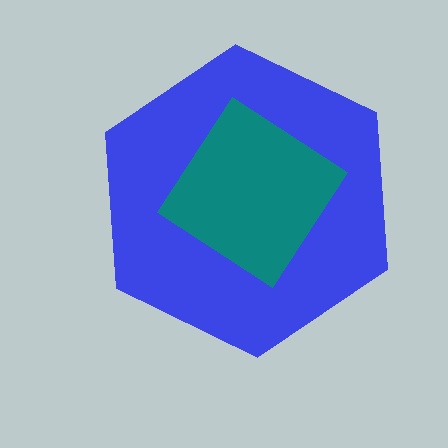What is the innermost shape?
The teal diamond.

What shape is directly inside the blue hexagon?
The teal diamond.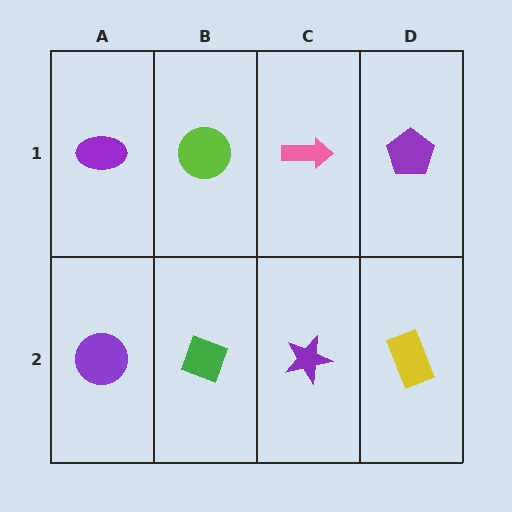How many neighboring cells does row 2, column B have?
3.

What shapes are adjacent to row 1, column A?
A purple circle (row 2, column A), a lime circle (row 1, column B).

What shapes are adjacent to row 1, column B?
A green diamond (row 2, column B), a purple ellipse (row 1, column A), a pink arrow (row 1, column C).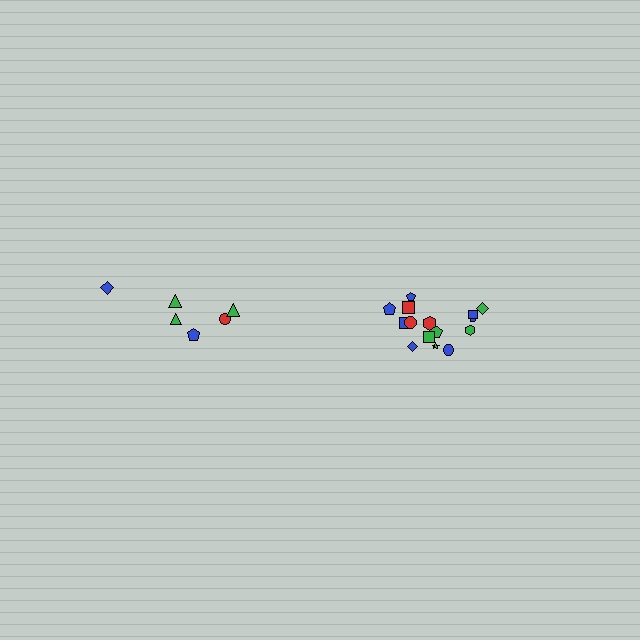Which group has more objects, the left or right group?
The right group.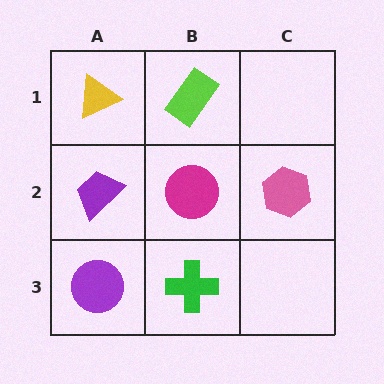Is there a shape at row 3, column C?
No, that cell is empty.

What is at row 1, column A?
A yellow triangle.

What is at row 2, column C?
A pink hexagon.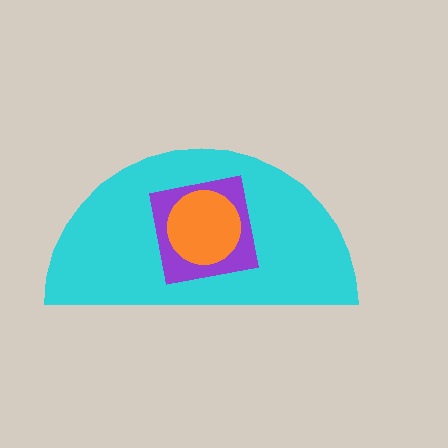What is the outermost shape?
The cyan semicircle.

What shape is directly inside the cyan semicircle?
The purple square.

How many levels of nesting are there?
3.